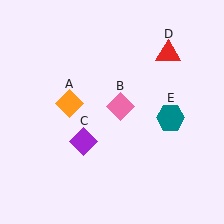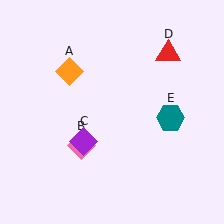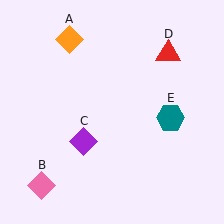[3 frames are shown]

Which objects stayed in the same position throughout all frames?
Purple diamond (object C) and red triangle (object D) and teal hexagon (object E) remained stationary.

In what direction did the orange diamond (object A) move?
The orange diamond (object A) moved up.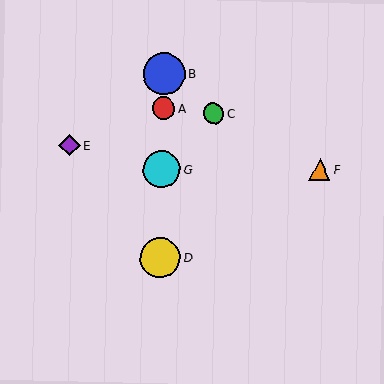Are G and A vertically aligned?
Yes, both are at x≈162.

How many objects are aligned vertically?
4 objects (A, B, D, G) are aligned vertically.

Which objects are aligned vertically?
Objects A, B, D, G are aligned vertically.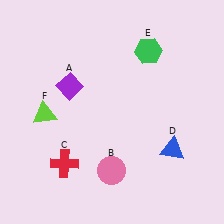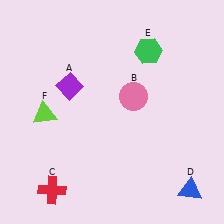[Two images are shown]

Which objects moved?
The objects that moved are: the pink circle (B), the red cross (C), the blue triangle (D).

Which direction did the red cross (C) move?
The red cross (C) moved down.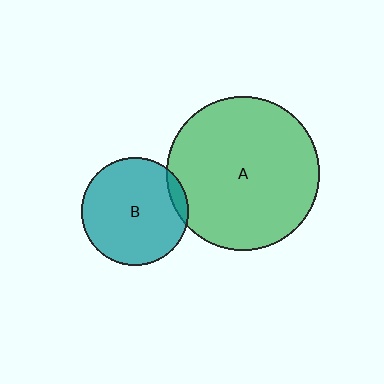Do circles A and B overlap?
Yes.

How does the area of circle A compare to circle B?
Approximately 2.0 times.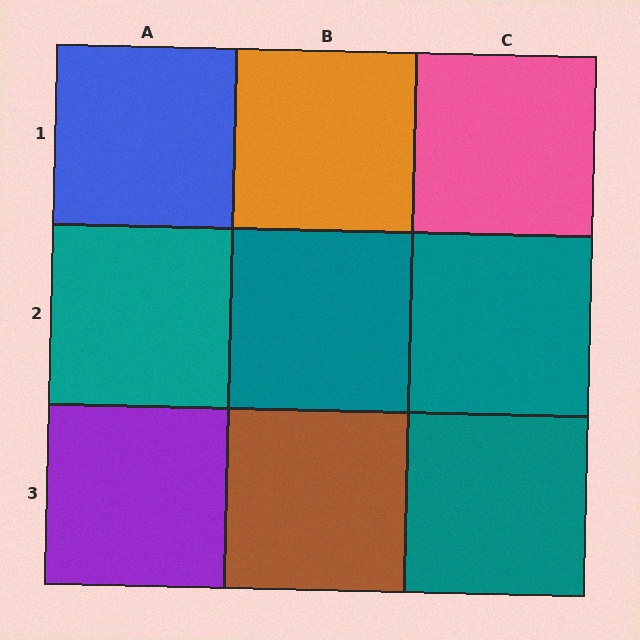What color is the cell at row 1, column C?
Pink.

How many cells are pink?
1 cell is pink.